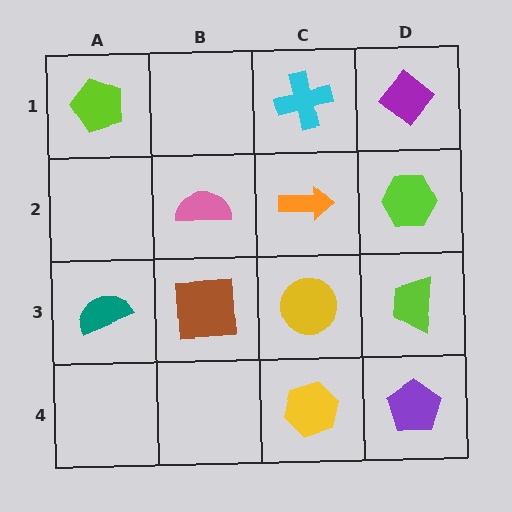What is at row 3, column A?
A teal semicircle.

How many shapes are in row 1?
3 shapes.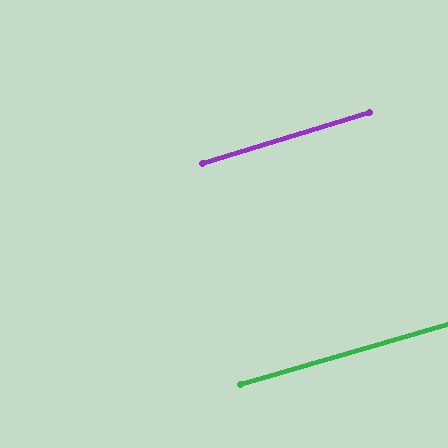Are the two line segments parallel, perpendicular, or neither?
Parallel — their directions differ by only 1.0°.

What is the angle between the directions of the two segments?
Approximately 1 degree.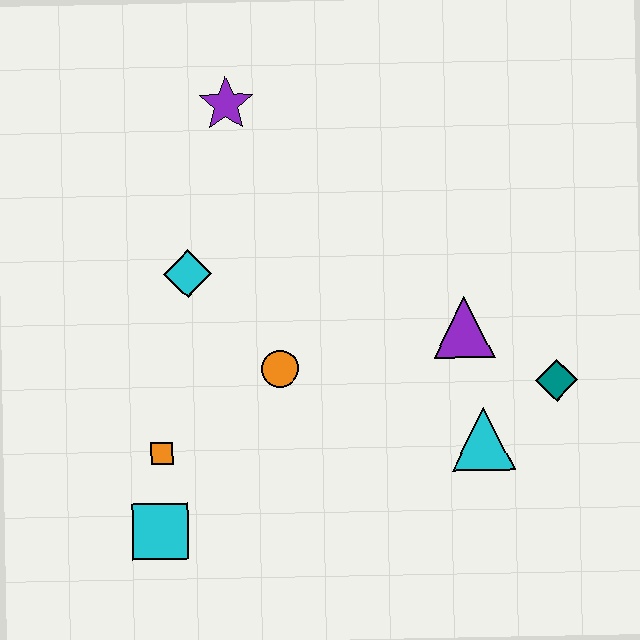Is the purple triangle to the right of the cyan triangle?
No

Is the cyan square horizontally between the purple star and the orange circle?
No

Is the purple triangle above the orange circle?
Yes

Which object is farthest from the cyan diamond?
The teal diamond is farthest from the cyan diamond.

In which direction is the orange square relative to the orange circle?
The orange square is to the left of the orange circle.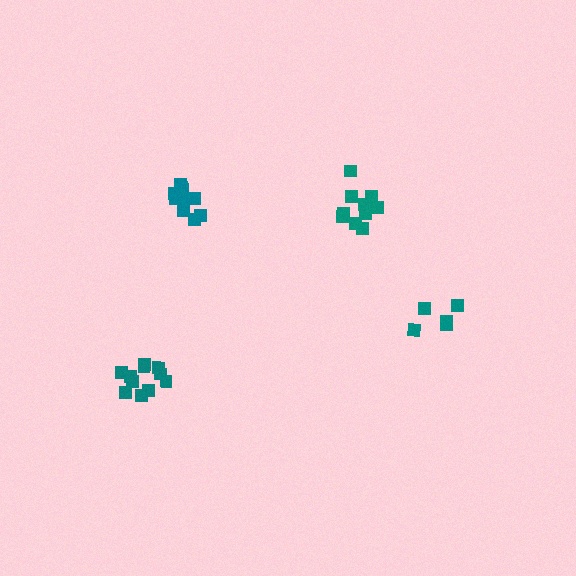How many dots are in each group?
Group 1: 5 dots, Group 2: 11 dots, Group 3: 11 dots, Group 4: 11 dots (38 total).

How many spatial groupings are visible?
There are 4 spatial groupings.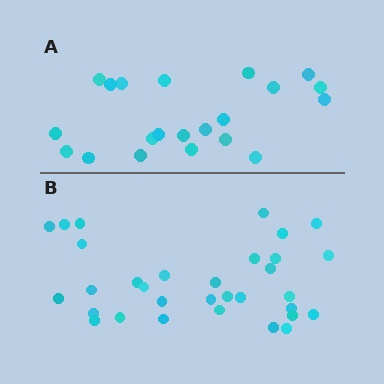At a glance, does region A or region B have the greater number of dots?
Region B (the bottom region) has more dots.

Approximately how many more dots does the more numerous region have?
Region B has roughly 12 or so more dots than region A.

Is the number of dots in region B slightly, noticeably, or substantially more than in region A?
Region B has substantially more. The ratio is roughly 1.5 to 1.